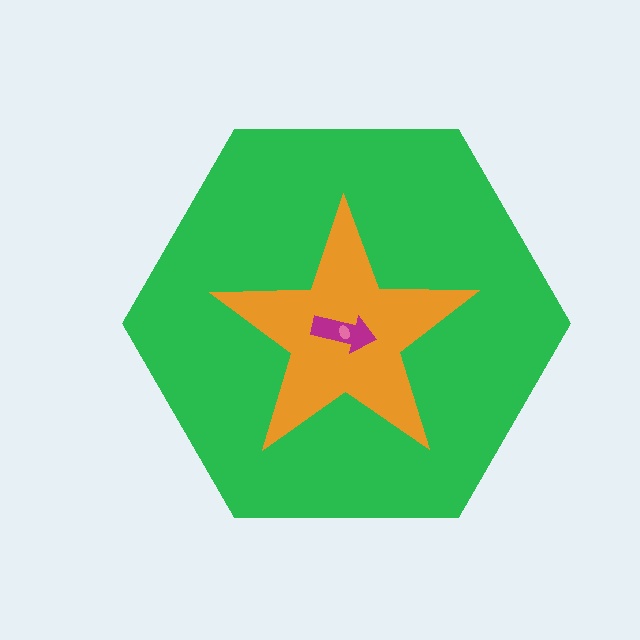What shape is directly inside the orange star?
The magenta arrow.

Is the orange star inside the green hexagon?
Yes.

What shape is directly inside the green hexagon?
The orange star.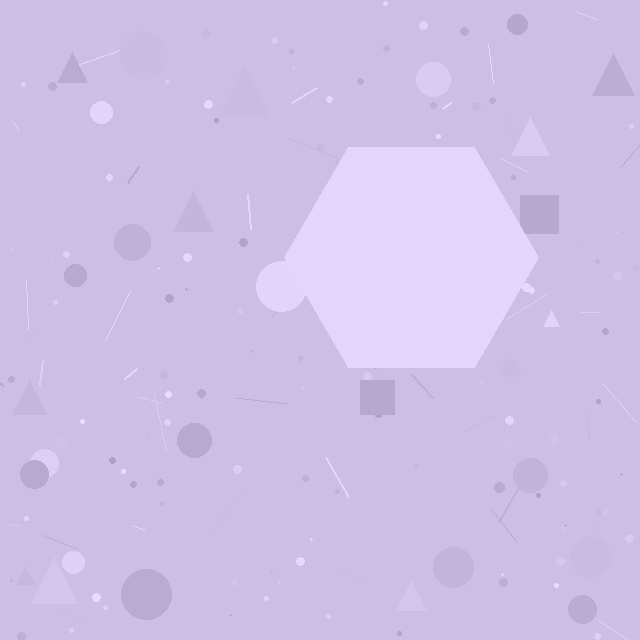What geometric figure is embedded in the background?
A hexagon is embedded in the background.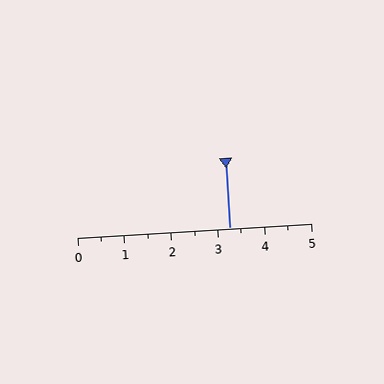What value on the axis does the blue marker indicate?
The marker indicates approximately 3.2.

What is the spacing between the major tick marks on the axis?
The major ticks are spaced 1 apart.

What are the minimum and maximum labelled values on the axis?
The axis runs from 0 to 5.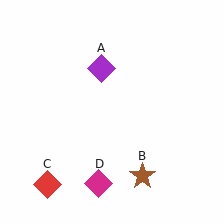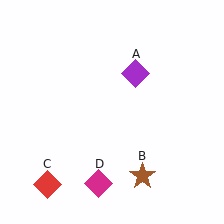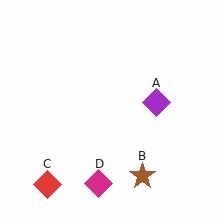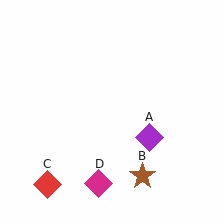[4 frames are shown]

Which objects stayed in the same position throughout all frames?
Brown star (object B) and red diamond (object C) and magenta diamond (object D) remained stationary.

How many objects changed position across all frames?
1 object changed position: purple diamond (object A).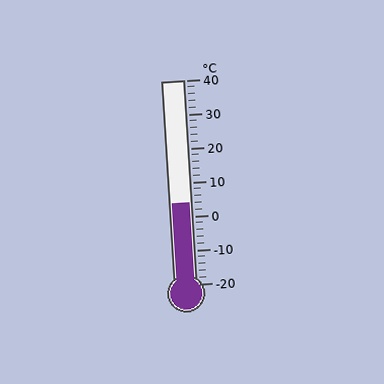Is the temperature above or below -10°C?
The temperature is above -10°C.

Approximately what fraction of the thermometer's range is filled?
The thermometer is filled to approximately 40% of its range.